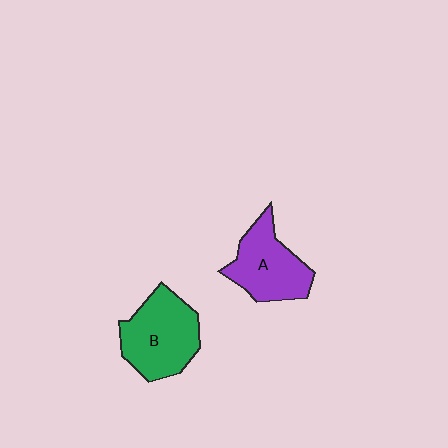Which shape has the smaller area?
Shape A (purple).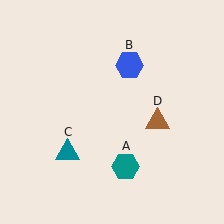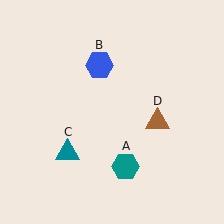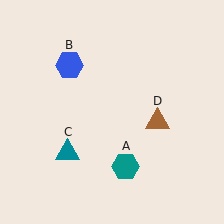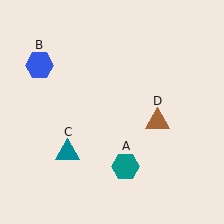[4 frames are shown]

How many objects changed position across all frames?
1 object changed position: blue hexagon (object B).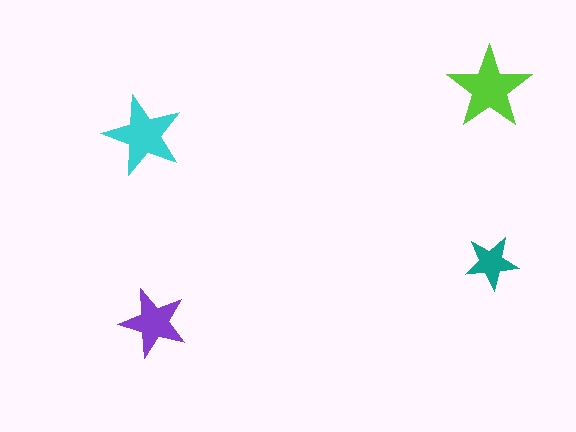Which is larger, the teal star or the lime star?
The lime one.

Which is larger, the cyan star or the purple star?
The cyan one.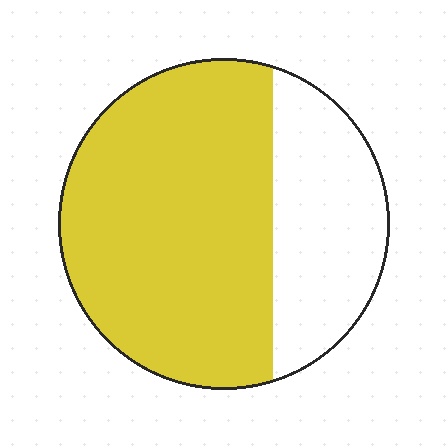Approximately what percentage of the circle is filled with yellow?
Approximately 70%.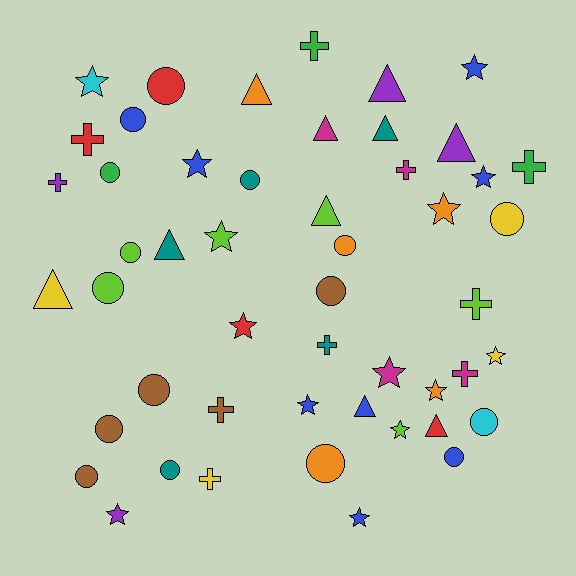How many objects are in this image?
There are 50 objects.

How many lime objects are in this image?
There are 6 lime objects.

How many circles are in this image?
There are 16 circles.